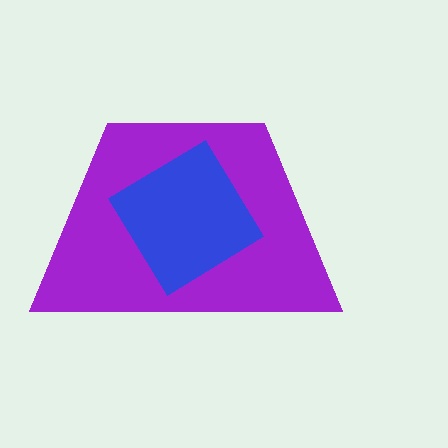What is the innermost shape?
The blue diamond.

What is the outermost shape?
The purple trapezoid.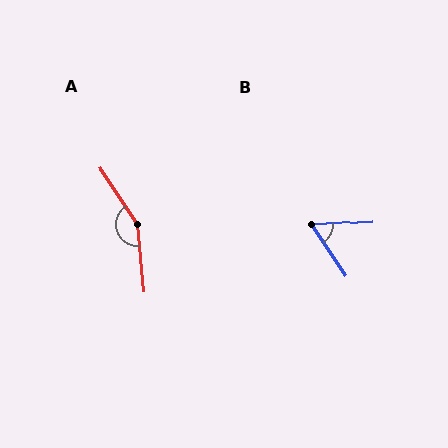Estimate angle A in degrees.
Approximately 153 degrees.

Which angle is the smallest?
B, at approximately 60 degrees.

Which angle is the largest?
A, at approximately 153 degrees.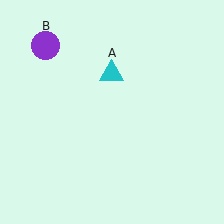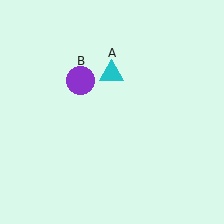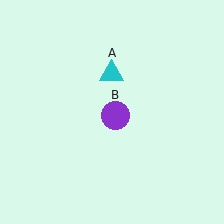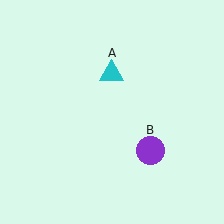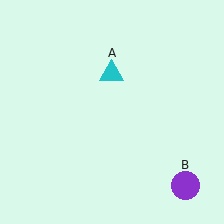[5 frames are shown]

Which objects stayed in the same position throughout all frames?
Cyan triangle (object A) remained stationary.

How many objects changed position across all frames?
1 object changed position: purple circle (object B).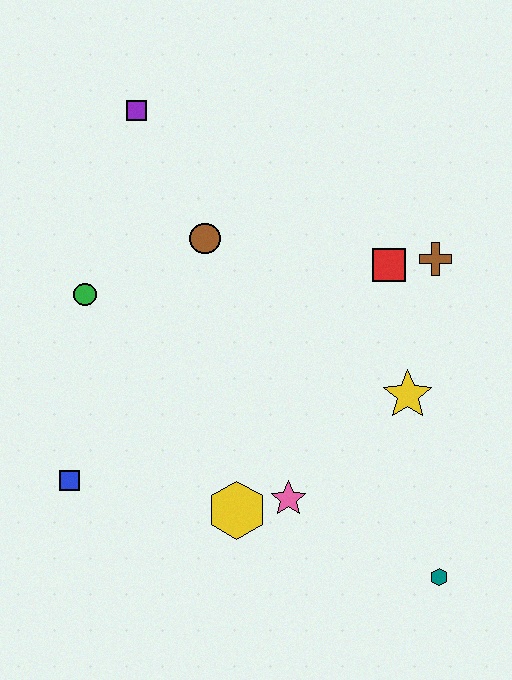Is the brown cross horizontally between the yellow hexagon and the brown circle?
No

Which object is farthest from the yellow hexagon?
The purple square is farthest from the yellow hexagon.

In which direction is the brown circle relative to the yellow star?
The brown circle is to the left of the yellow star.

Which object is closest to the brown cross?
The red square is closest to the brown cross.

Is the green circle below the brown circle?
Yes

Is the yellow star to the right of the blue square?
Yes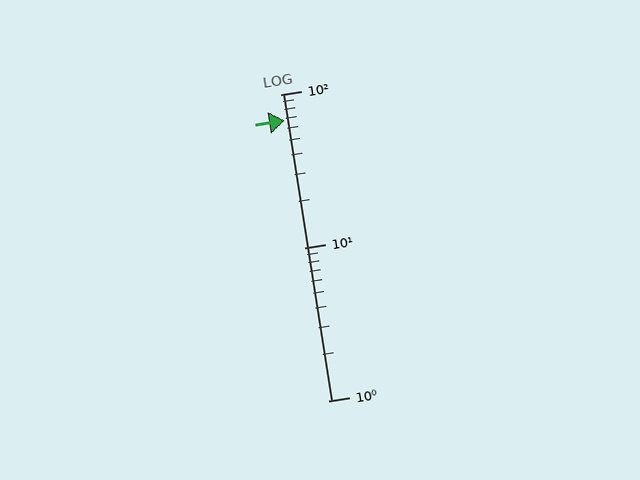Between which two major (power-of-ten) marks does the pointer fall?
The pointer is between 10 and 100.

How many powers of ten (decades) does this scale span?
The scale spans 2 decades, from 1 to 100.